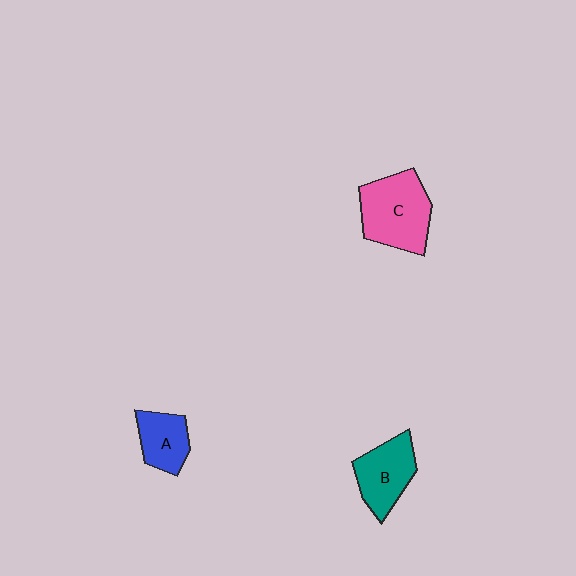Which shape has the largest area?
Shape C (pink).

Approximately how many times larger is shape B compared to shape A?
Approximately 1.3 times.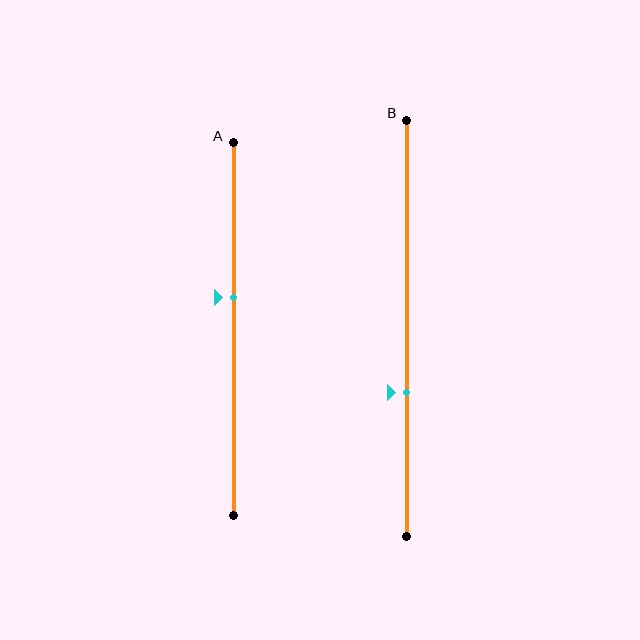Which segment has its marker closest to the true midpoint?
Segment A has its marker closest to the true midpoint.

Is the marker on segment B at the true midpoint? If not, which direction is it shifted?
No, the marker on segment B is shifted downward by about 15% of the segment length.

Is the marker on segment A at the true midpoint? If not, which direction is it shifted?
No, the marker on segment A is shifted upward by about 9% of the segment length.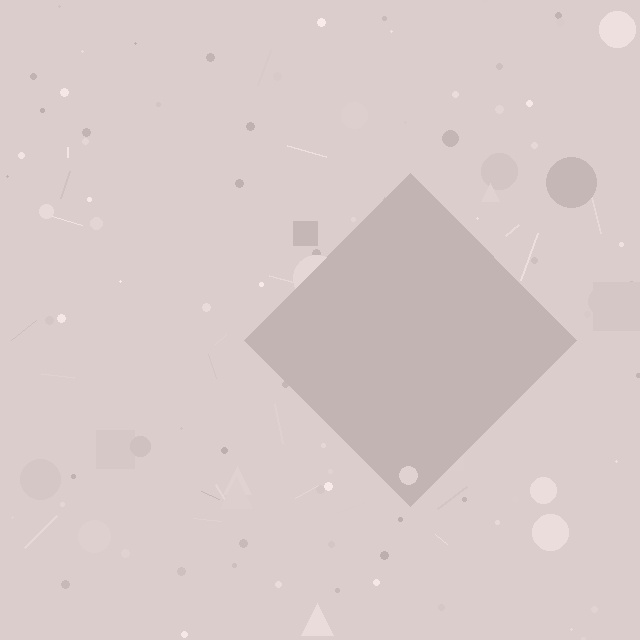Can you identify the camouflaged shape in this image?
The camouflaged shape is a diamond.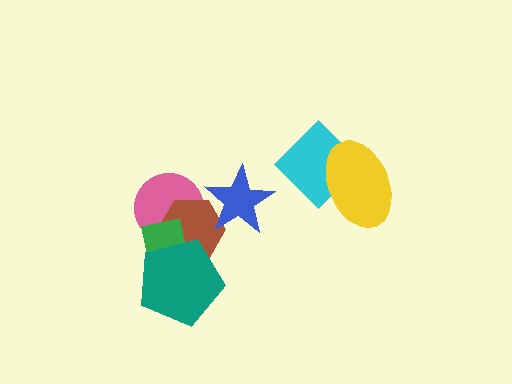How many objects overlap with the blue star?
1 object overlaps with the blue star.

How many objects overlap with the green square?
3 objects overlap with the green square.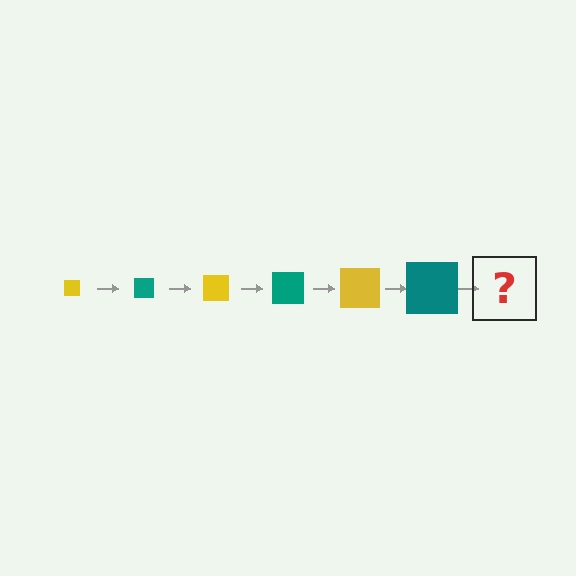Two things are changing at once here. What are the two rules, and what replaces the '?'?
The two rules are that the square grows larger each step and the color cycles through yellow and teal. The '?' should be a yellow square, larger than the previous one.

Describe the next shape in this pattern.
It should be a yellow square, larger than the previous one.